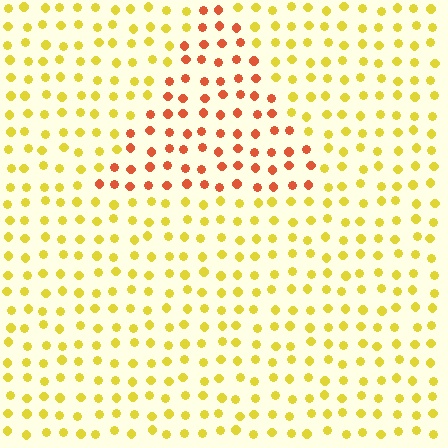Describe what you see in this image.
The image is filled with small yellow elements in a uniform arrangement. A triangle-shaped region is visible where the elements are tinted to a slightly different hue, forming a subtle color boundary.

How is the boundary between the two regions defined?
The boundary is defined purely by a slight shift in hue (about 45 degrees). Spacing, size, and orientation are identical on both sides.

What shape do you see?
I see a triangle.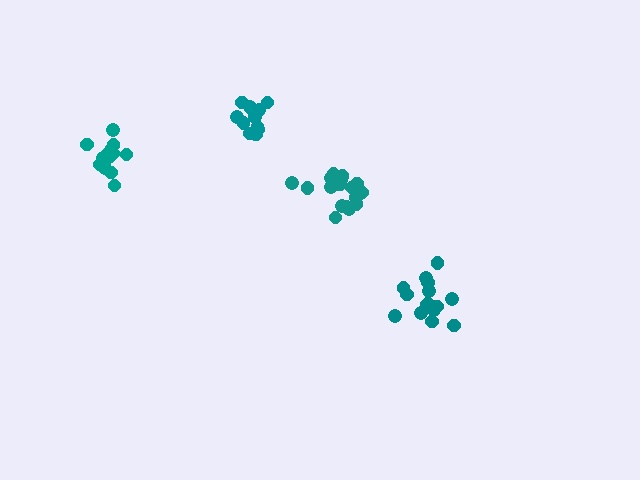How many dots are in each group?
Group 1: 15 dots, Group 2: 14 dots, Group 3: 17 dots, Group 4: 15 dots (61 total).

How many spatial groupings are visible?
There are 4 spatial groupings.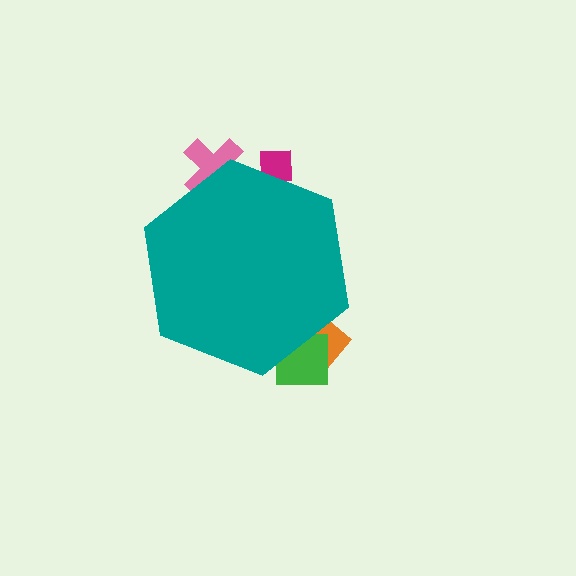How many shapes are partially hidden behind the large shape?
5 shapes are partially hidden.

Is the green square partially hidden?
Yes, the green square is partially hidden behind the teal hexagon.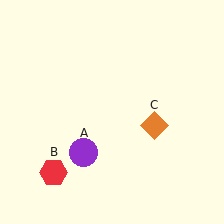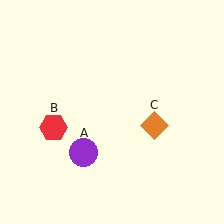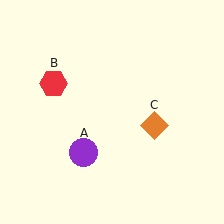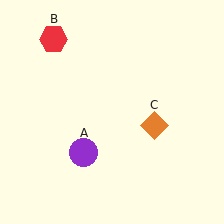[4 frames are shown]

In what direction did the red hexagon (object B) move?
The red hexagon (object B) moved up.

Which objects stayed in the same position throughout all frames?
Purple circle (object A) and orange diamond (object C) remained stationary.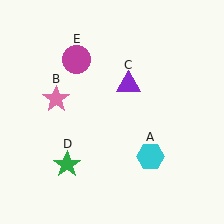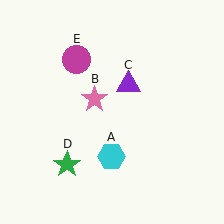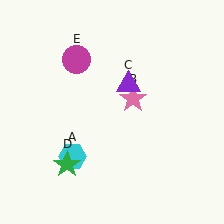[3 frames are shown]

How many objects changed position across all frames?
2 objects changed position: cyan hexagon (object A), pink star (object B).